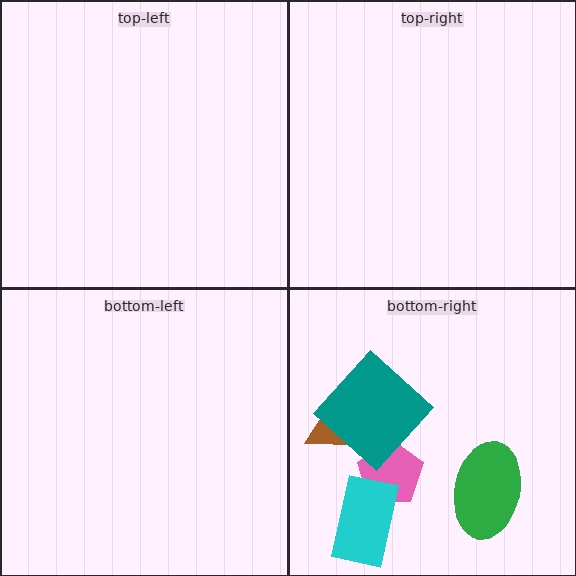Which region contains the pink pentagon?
The bottom-right region.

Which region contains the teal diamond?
The bottom-right region.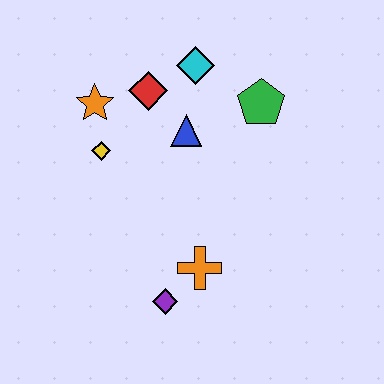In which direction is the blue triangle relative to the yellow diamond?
The blue triangle is to the right of the yellow diamond.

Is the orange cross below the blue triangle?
Yes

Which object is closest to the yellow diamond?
The orange star is closest to the yellow diamond.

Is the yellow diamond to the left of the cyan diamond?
Yes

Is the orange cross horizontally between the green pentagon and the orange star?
Yes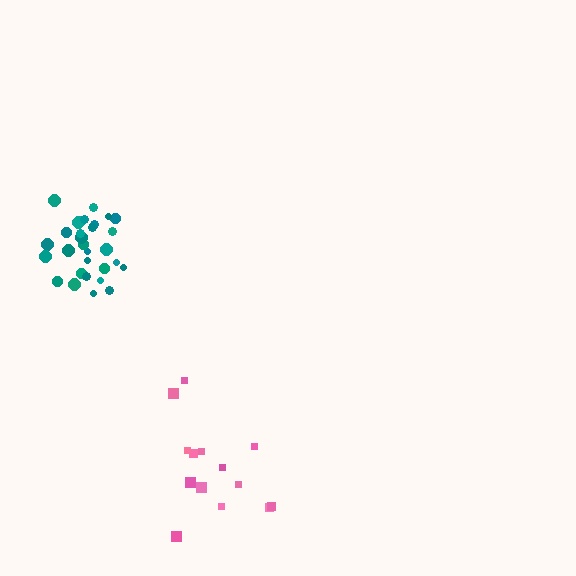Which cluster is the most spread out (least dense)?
Pink.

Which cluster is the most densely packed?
Teal.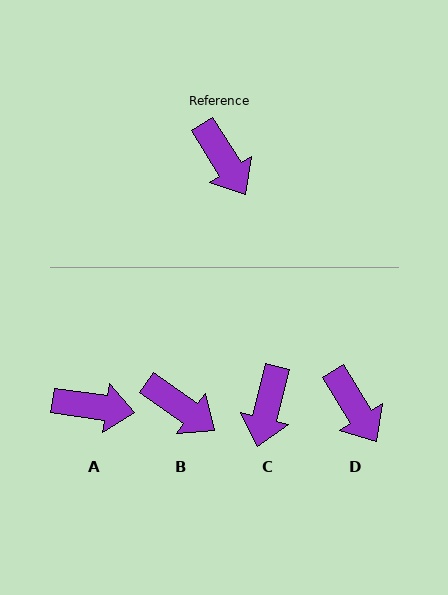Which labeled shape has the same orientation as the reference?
D.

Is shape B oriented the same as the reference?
No, it is off by about 23 degrees.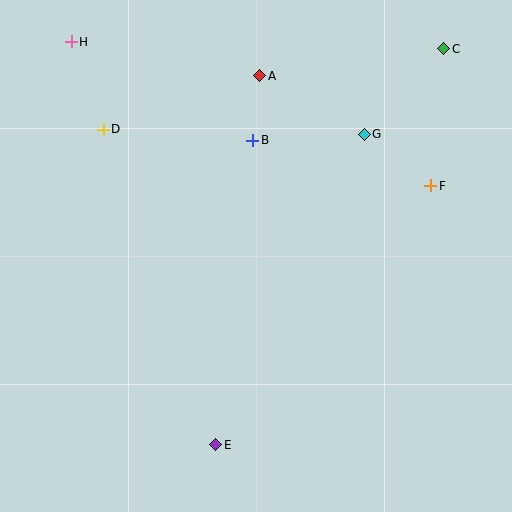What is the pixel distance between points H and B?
The distance between H and B is 207 pixels.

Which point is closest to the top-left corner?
Point H is closest to the top-left corner.